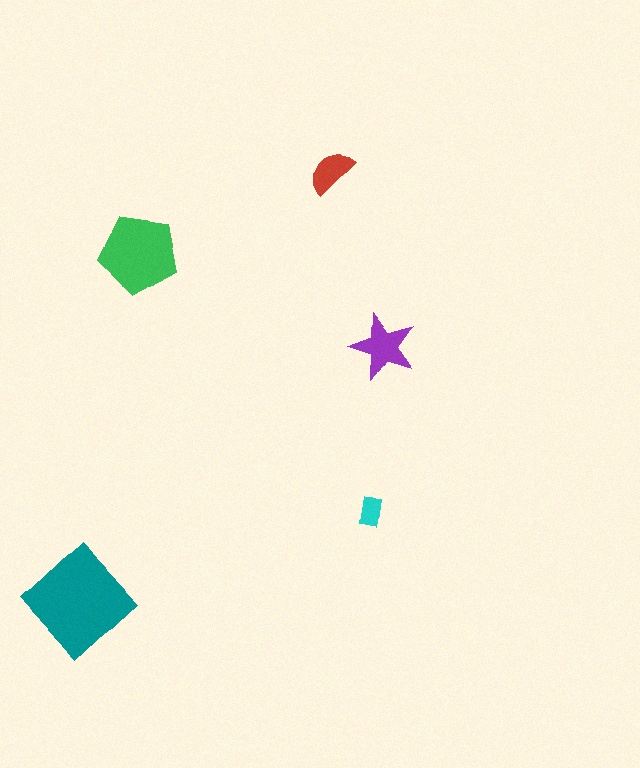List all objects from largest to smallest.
The teal diamond, the green pentagon, the purple star, the red semicircle, the cyan rectangle.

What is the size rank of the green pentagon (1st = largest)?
2nd.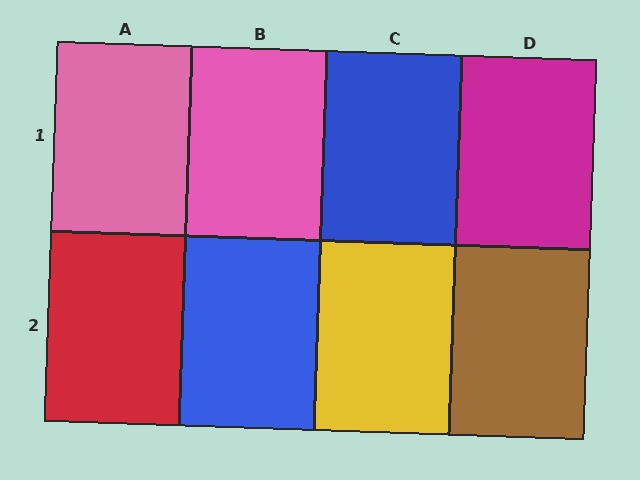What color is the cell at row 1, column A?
Pink.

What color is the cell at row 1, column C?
Blue.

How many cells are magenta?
1 cell is magenta.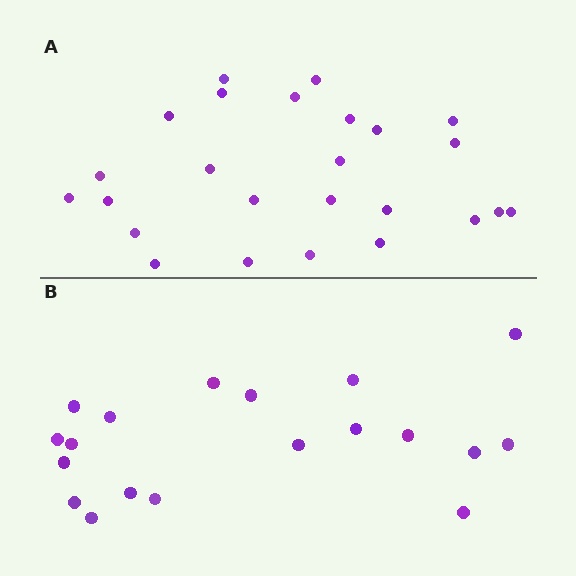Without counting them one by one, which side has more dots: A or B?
Region A (the top region) has more dots.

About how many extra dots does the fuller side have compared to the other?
Region A has about 6 more dots than region B.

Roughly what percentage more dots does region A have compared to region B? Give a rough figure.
About 30% more.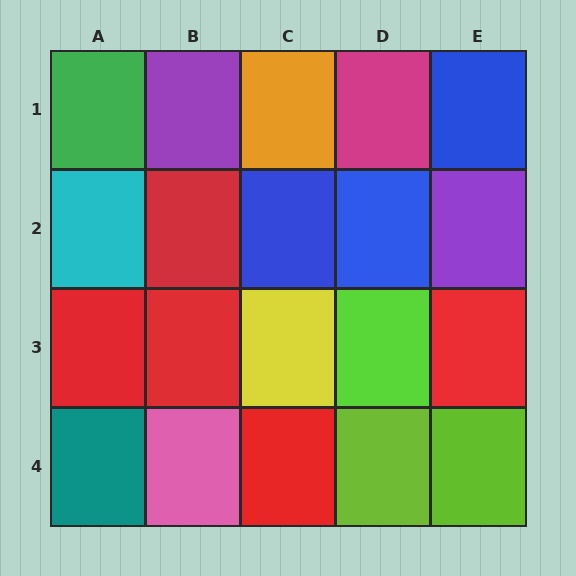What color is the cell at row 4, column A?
Teal.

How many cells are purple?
2 cells are purple.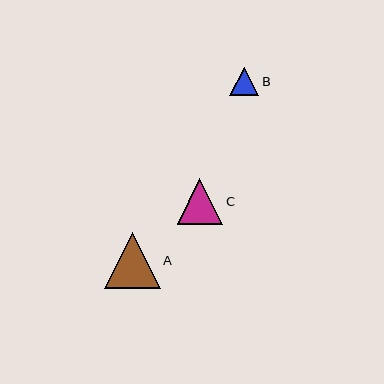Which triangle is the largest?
Triangle A is the largest with a size of approximately 56 pixels.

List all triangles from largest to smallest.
From largest to smallest: A, C, B.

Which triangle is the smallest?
Triangle B is the smallest with a size of approximately 29 pixels.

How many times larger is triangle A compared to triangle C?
Triangle A is approximately 1.2 times the size of triangle C.